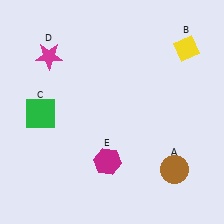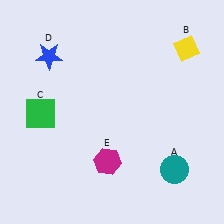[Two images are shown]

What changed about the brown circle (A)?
In Image 1, A is brown. In Image 2, it changed to teal.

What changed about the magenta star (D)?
In Image 1, D is magenta. In Image 2, it changed to blue.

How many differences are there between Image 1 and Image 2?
There are 2 differences between the two images.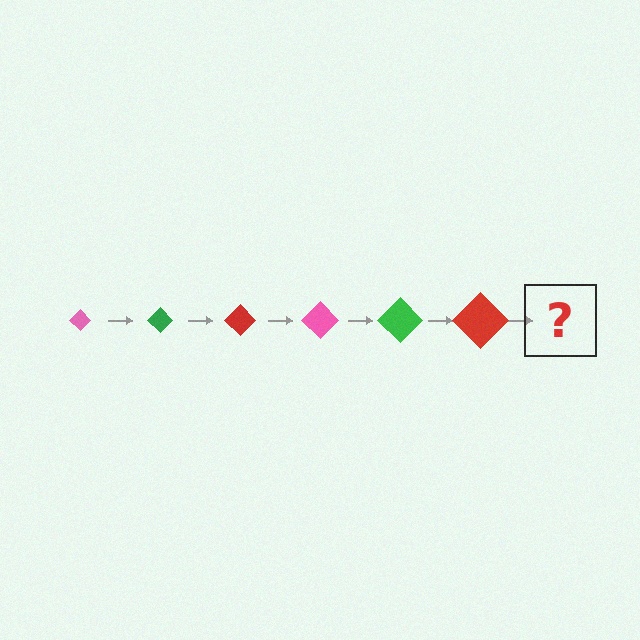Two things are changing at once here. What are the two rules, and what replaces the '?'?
The two rules are that the diamond grows larger each step and the color cycles through pink, green, and red. The '?' should be a pink diamond, larger than the previous one.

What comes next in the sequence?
The next element should be a pink diamond, larger than the previous one.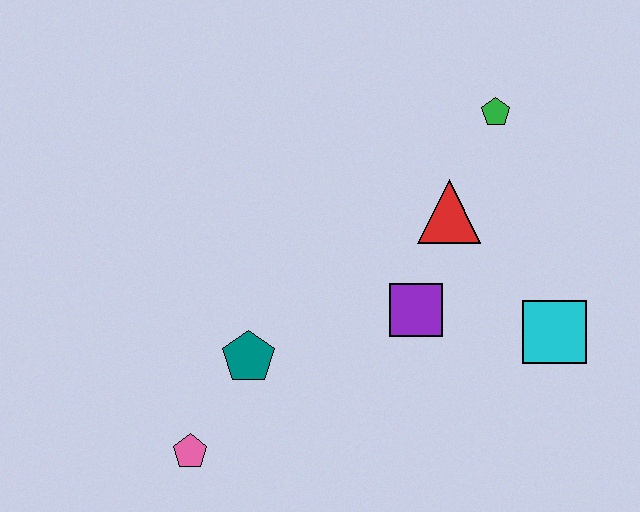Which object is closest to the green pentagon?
The red triangle is closest to the green pentagon.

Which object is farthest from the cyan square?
The pink pentagon is farthest from the cyan square.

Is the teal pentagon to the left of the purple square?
Yes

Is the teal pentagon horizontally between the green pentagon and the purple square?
No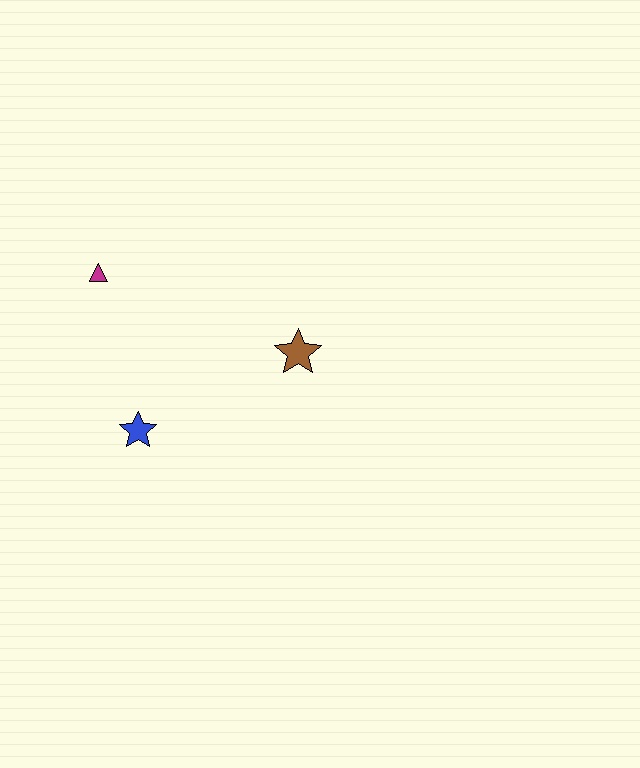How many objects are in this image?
There are 3 objects.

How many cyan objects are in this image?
There are no cyan objects.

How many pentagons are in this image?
There are no pentagons.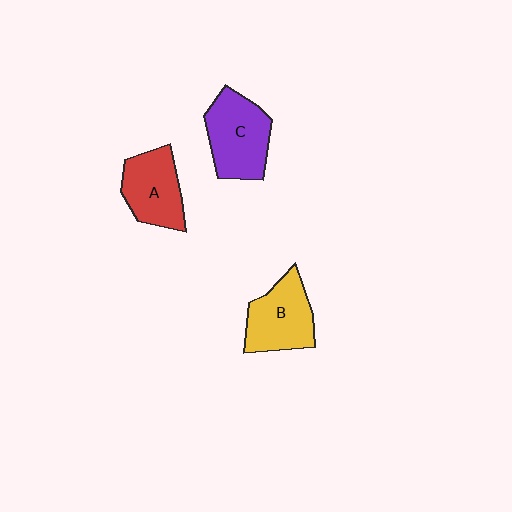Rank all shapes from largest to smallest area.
From largest to smallest: C (purple), B (yellow), A (red).